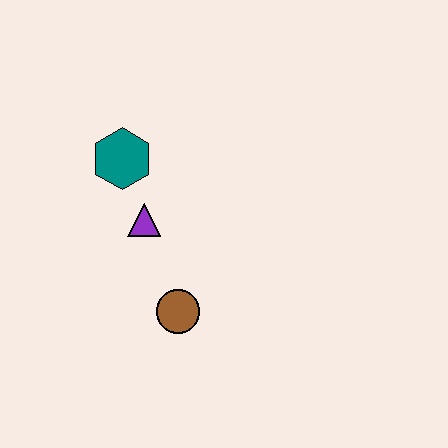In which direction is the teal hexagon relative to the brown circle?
The teal hexagon is above the brown circle.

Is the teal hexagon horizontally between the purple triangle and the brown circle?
No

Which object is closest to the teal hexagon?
The purple triangle is closest to the teal hexagon.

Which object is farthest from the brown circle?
The teal hexagon is farthest from the brown circle.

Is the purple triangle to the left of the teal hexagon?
No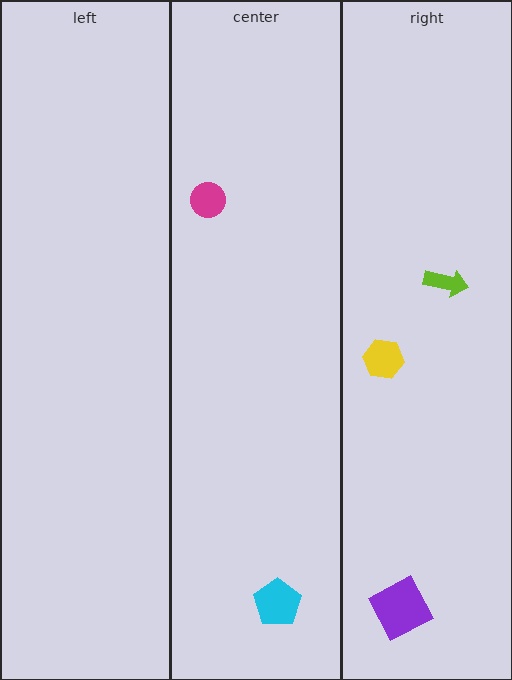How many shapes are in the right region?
3.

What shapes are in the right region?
The purple square, the lime arrow, the yellow hexagon.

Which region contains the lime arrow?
The right region.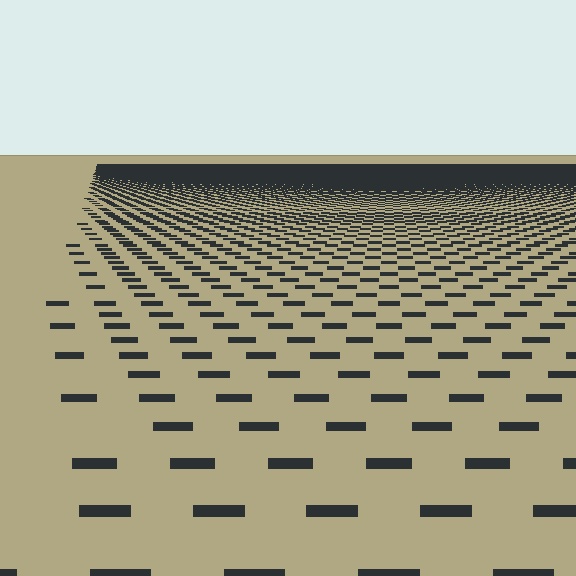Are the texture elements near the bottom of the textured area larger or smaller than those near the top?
Larger. Near the bottom, elements are closer to the viewer and appear at a bigger on-screen size.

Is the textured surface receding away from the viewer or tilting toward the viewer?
The surface is receding away from the viewer. Texture elements get smaller and denser toward the top.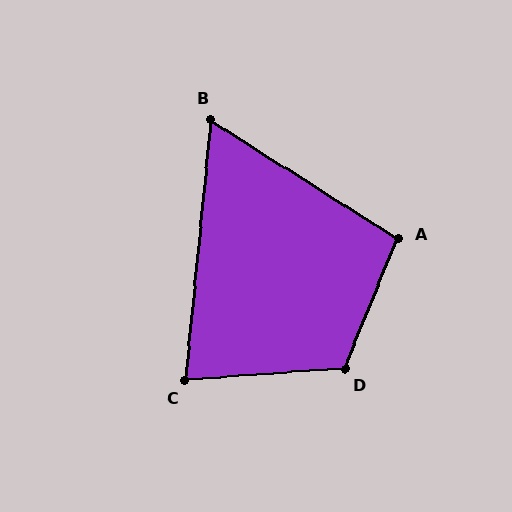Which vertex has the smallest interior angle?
B, at approximately 64 degrees.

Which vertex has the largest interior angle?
D, at approximately 116 degrees.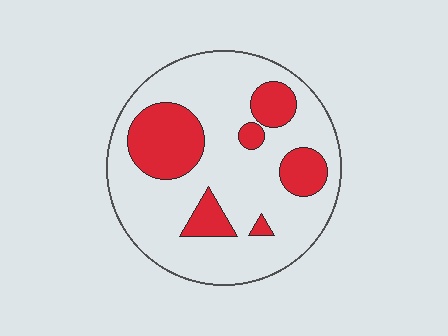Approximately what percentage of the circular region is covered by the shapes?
Approximately 25%.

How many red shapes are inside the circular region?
6.